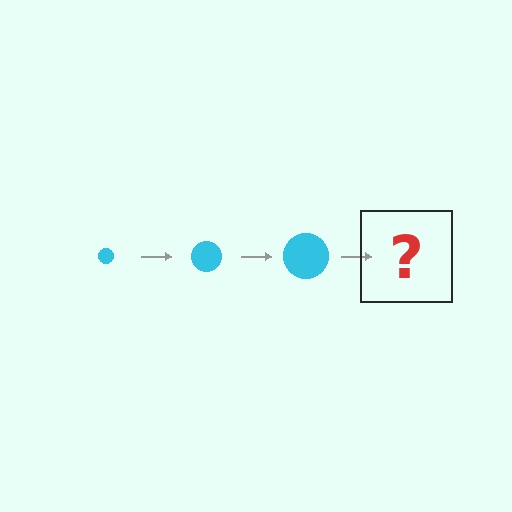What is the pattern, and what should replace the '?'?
The pattern is that the circle gets progressively larger each step. The '?' should be a cyan circle, larger than the previous one.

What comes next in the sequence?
The next element should be a cyan circle, larger than the previous one.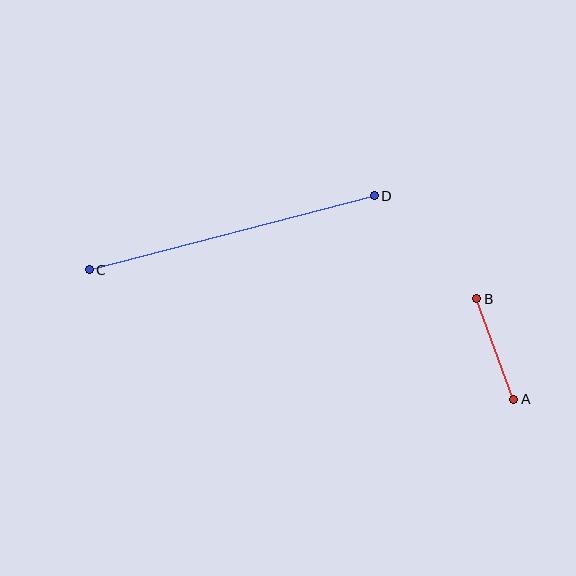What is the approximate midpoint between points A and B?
The midpoint is at approximately (495, 349) pixels.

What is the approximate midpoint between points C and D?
The midpoint is at approximately (232, 233) pixels.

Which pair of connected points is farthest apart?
Points C and D are farthest apart.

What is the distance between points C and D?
The distance is approximately 295 pixels.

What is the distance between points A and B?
The distance is approximately 107 pixels.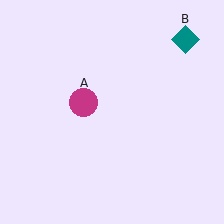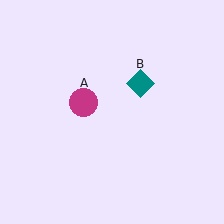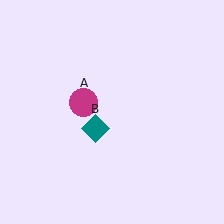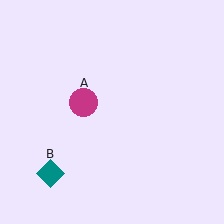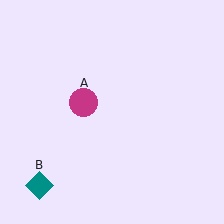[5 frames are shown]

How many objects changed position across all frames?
1 object changed position: teal diamond (object B).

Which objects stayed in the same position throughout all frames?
Magenta circle (object A) remained stationary.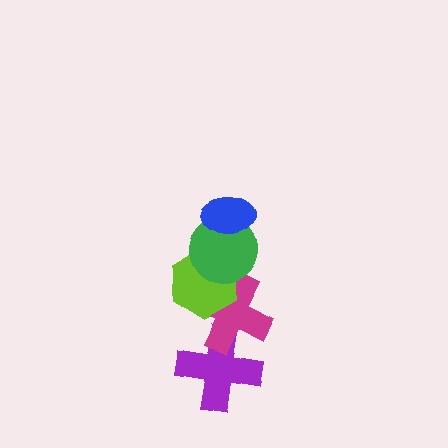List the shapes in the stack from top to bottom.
From top to bottom: the blue ellipse, the green circle, the lime hexagon, the magenta cross, the purple cross.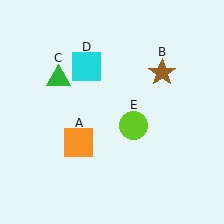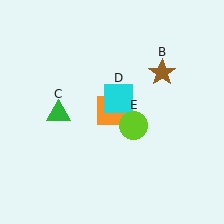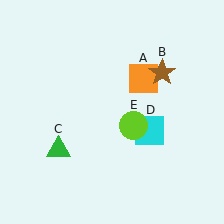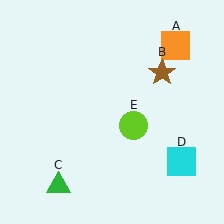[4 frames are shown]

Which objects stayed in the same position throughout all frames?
Brown star (object B) and lime circle (object E) remained stationary.